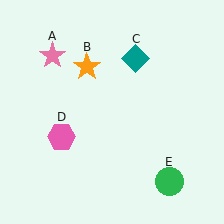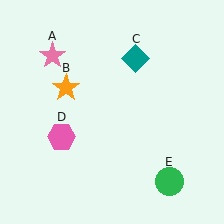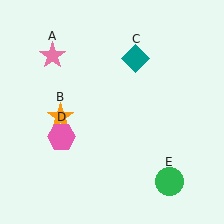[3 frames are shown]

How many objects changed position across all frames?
1 object changed position: orange star (object B).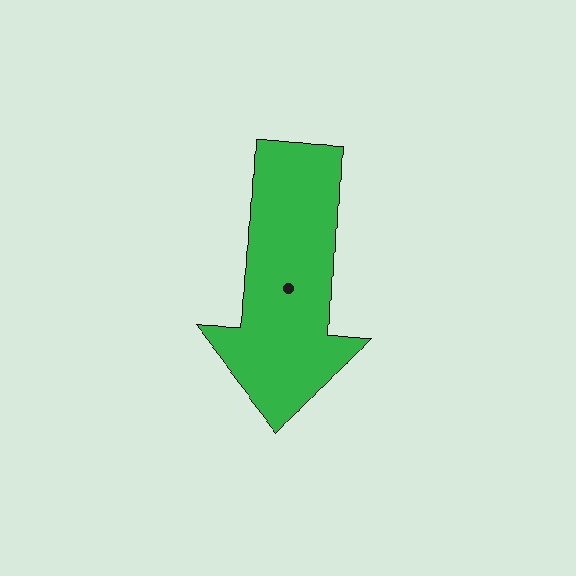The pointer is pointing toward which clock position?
Roughly 6 o'clock.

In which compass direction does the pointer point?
South.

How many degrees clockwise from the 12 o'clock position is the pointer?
Approximately 182 degrees.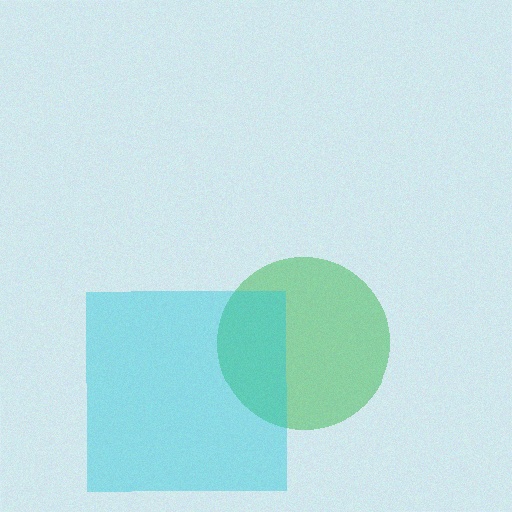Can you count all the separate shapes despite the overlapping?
Yes, there are 2 separate shapes.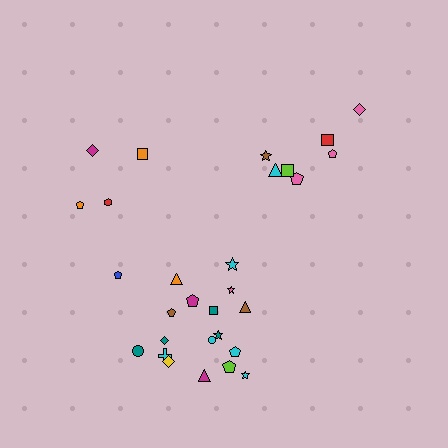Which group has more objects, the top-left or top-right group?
The top-right group.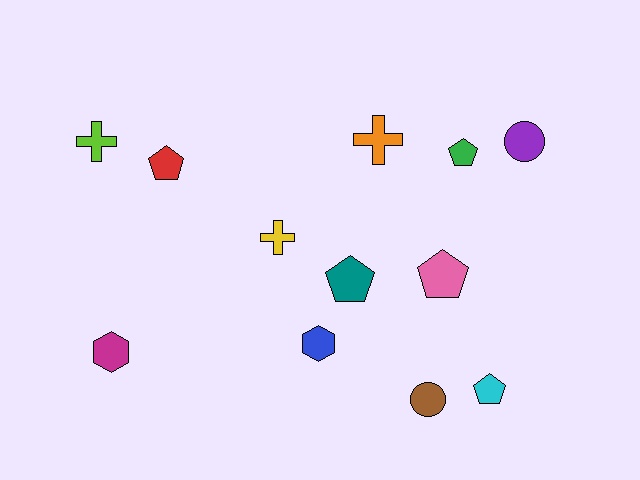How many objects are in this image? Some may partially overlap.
There are 12 objects.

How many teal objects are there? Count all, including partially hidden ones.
There is 1 teal object.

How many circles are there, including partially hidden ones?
There are 2 circles.